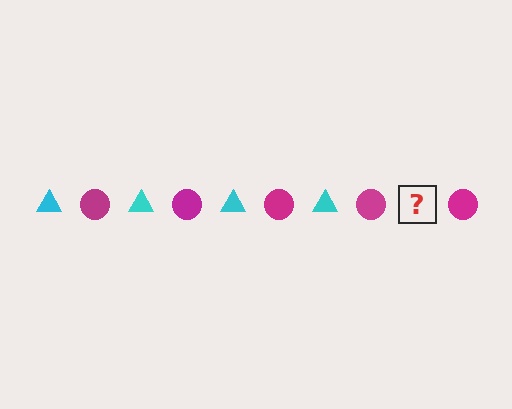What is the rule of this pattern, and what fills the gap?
The rule is that the pattern alternates between cyan triangle and magenta circle. The gap should be filled with a cyan triangle.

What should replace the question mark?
The question mark should be replaced with a cyan triangle.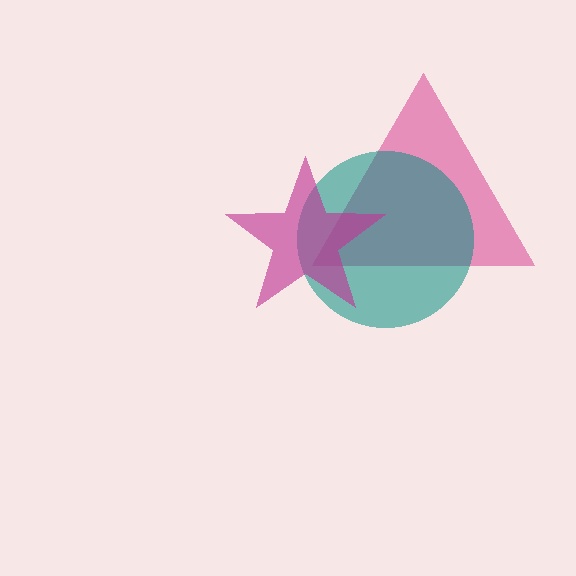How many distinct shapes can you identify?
There are 3 distinct shapes: a pink triangle, a teal circle, a magenta star.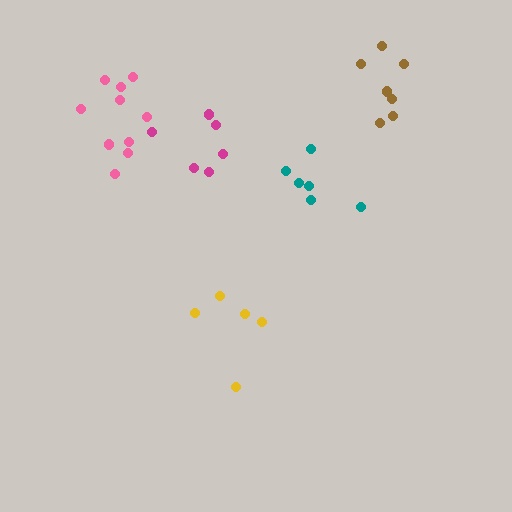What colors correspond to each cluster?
The clusters are colored: yellow, teal, pink, magenta, brown.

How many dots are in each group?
Group 1: 5 dots, Group 2: 6 dots, Group 3: 10 dots, Group 4: 6 dots, Group 5: 7 dots (34 total).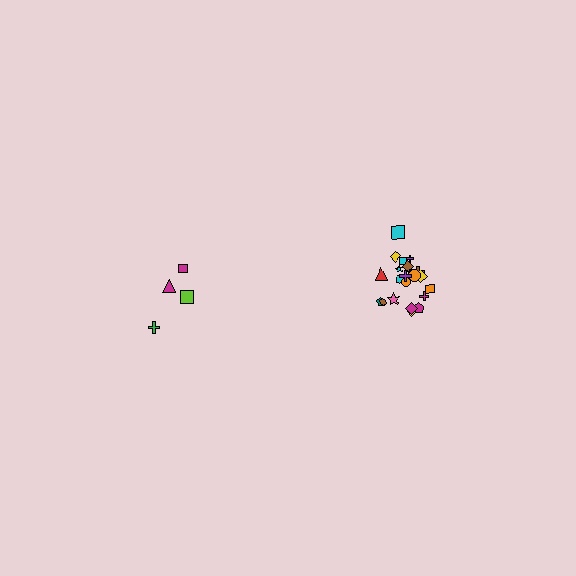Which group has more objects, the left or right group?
The right group.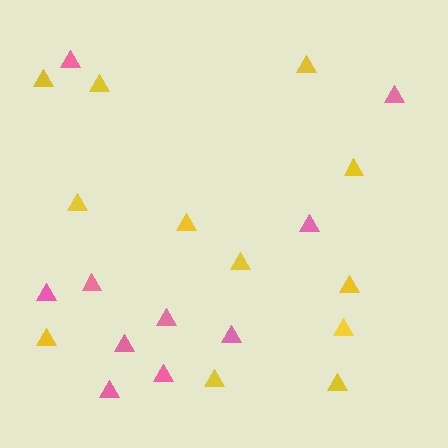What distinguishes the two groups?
There are 2 groups: one group of yellow triangles (12) and one group of pink triangles (10).